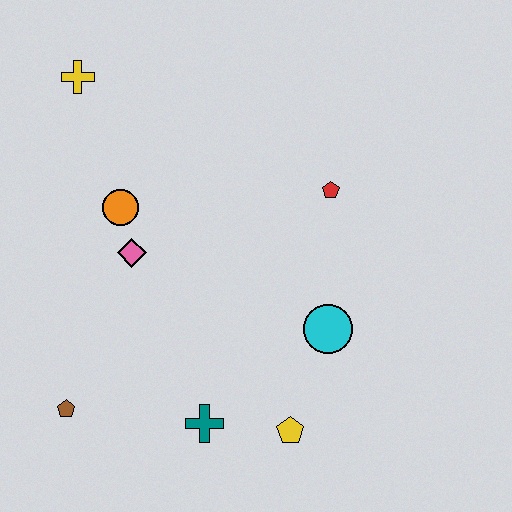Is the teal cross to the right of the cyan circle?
No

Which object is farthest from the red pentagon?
The brown pentagon is farthest from the red pentagon.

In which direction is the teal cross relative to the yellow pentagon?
The teal cross is to the left of the yellow pentagon.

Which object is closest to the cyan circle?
The yellow pentagon is closest to the cyan circle.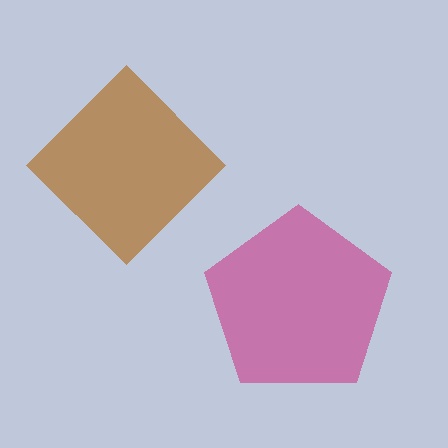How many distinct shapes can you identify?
There are 2 distinct shapes: a magenta pentagon, a brown diamond.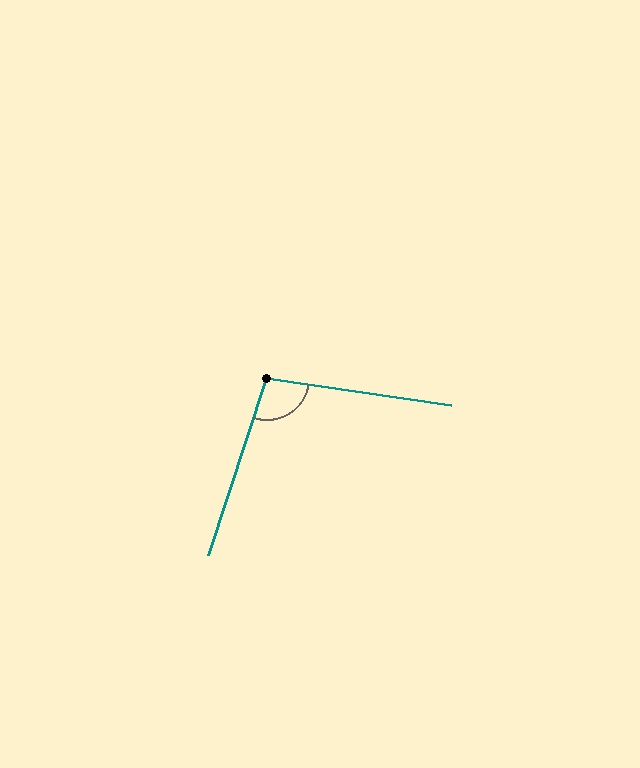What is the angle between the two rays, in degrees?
Approximately 100 degrees.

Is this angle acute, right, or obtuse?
It is obtuse.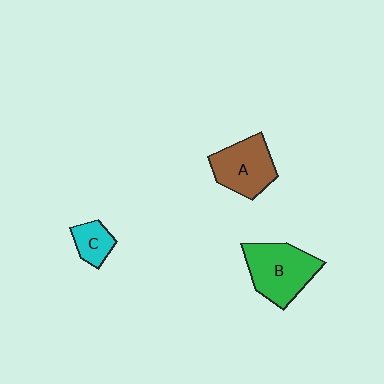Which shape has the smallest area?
Shape C (cyan).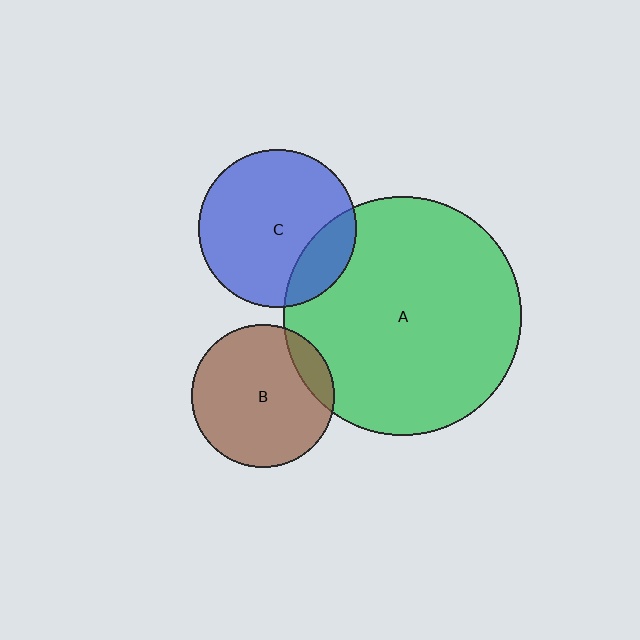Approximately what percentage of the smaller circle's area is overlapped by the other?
Approximately 10%.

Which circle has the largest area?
Circle A (green).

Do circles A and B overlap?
Yes.